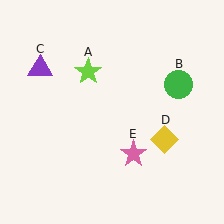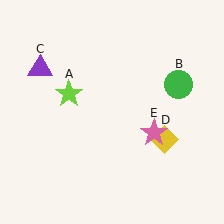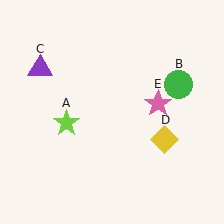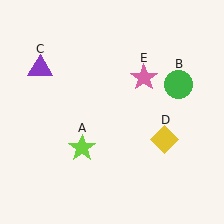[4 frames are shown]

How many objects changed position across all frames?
2 objects changed position: lime star (object A), pink star (object E).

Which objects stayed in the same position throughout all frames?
Green circle (object B) and purple triangle (object C) and yellow diamond (object D) remained stationary.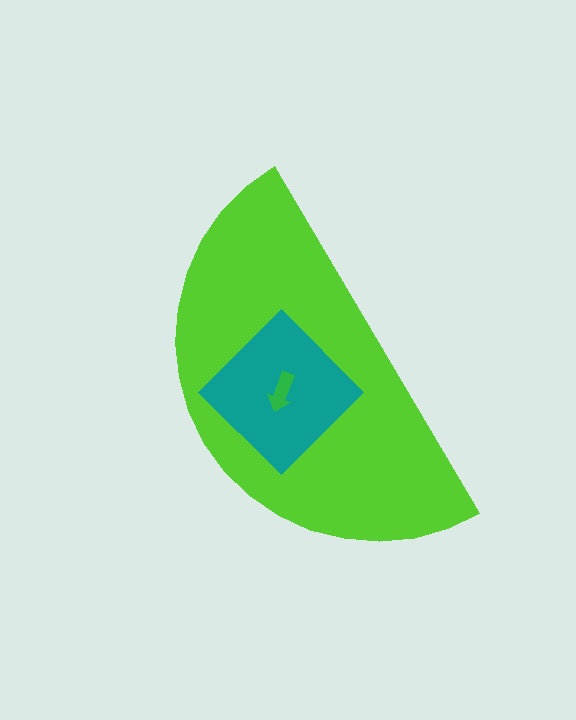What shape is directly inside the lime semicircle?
The teal diamond.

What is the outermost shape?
The lime semicircle.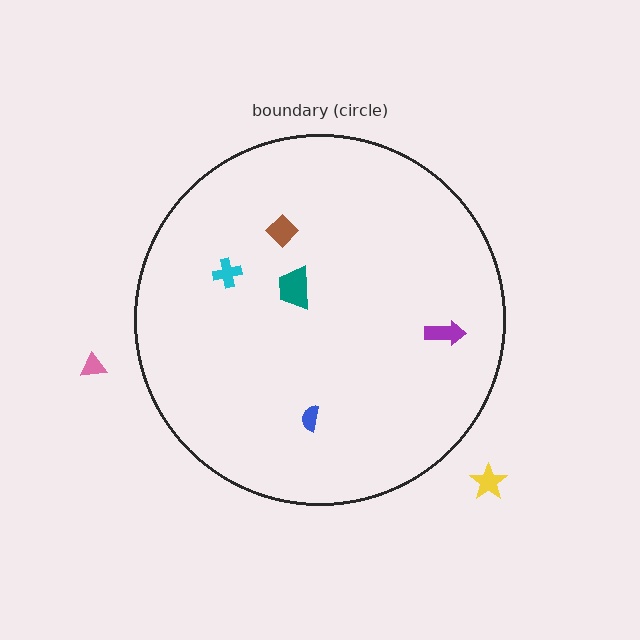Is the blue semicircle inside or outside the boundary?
Inside.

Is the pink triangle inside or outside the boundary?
Outside.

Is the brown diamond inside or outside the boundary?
Inside.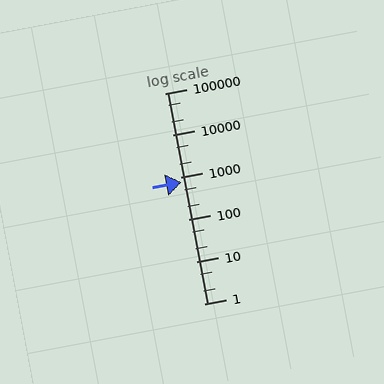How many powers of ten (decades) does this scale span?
The scale spans 5 decades, from 1 to 100000.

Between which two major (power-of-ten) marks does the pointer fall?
The pointer is between 100 and 1000.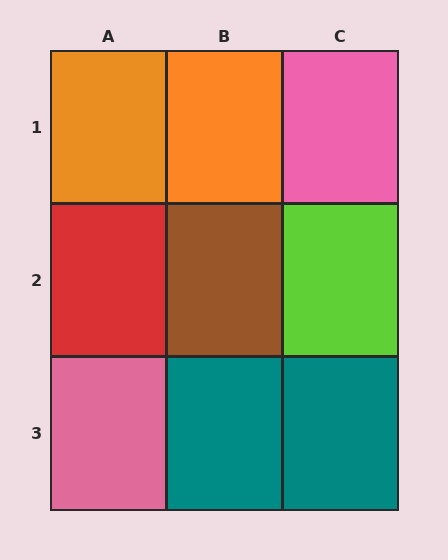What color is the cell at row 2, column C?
Lime.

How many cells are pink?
2 cells are pink.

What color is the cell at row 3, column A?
Pink.